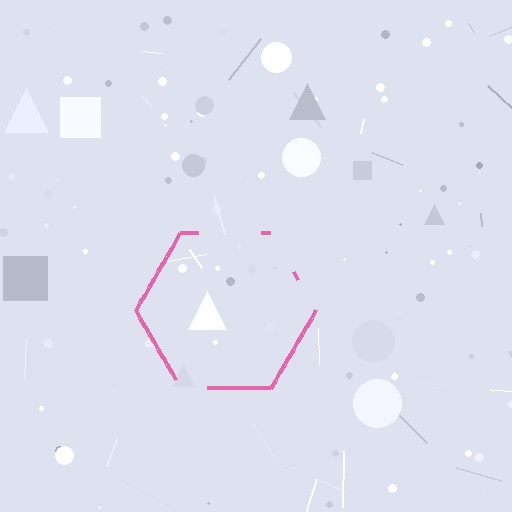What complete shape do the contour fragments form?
The contour fragments form a hexagon.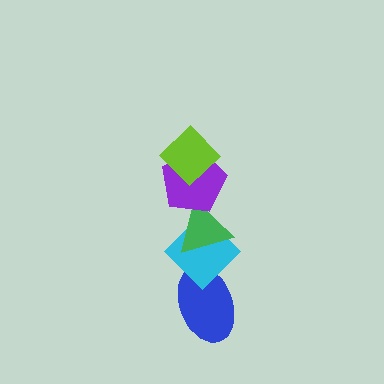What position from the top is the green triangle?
The green triangle is 3rd from the top.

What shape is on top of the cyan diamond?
The green triangle is on top of the cyan diamond.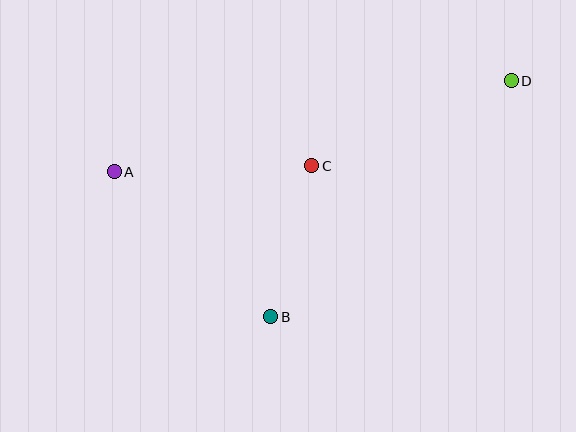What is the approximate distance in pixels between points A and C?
The distance between A and C is approximately 197 pixels.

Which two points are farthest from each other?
Points A and D are farthest from each other.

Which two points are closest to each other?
Points B and C are closest to each other.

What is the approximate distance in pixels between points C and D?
The distance between C and D is approximately 217 pixels.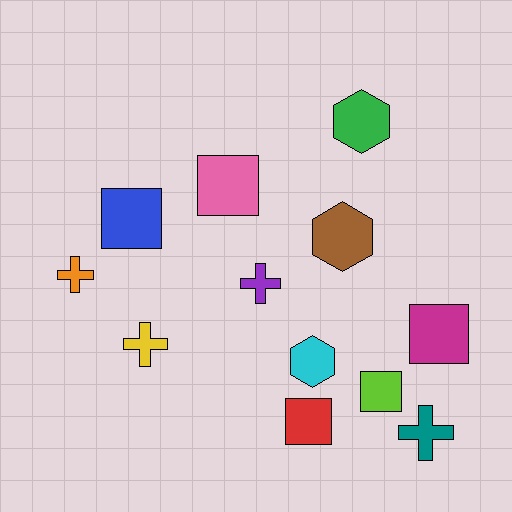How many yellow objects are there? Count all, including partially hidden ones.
There is 1 yellow object.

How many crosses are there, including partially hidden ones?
There are 4 crosses.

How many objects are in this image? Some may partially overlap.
There are 12 objects.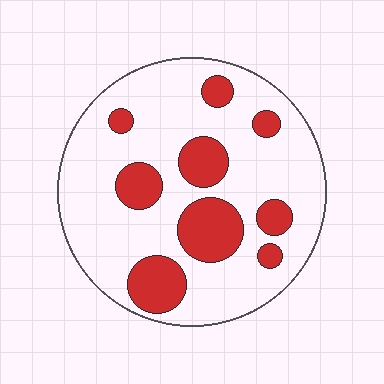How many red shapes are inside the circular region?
9.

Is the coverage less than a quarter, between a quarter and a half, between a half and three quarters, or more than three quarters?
Less than a quarter.